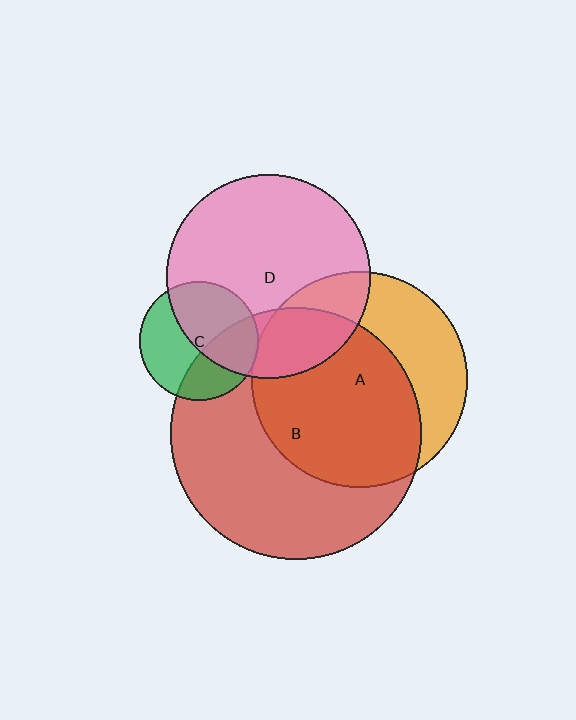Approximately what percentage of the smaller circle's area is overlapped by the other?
Approximately 35%.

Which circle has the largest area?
Circle B (red).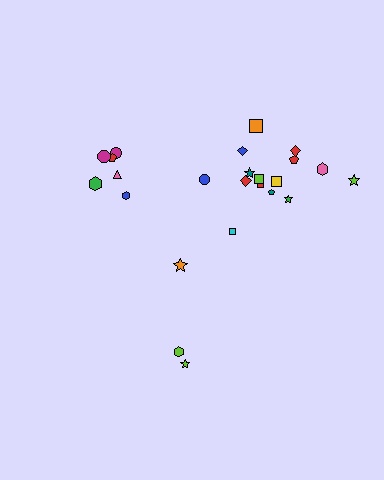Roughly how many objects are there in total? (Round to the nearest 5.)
Roughly 25 objects in total.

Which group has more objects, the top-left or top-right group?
The top-right group.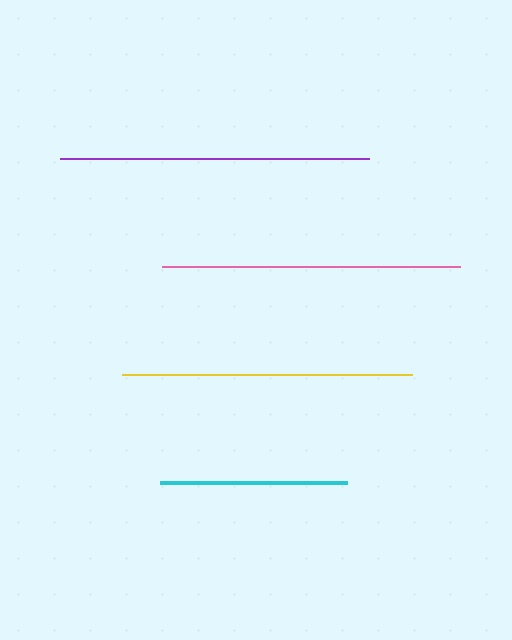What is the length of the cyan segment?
The cyan segment is approximately 187 pixels long.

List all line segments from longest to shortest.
From longest to shortest: purple, pink, yellow, cyan.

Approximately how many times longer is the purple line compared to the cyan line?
The purple line is approximately 1.6 times the length of the cyan line.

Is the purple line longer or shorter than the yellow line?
The purple line is longer than the yellow line.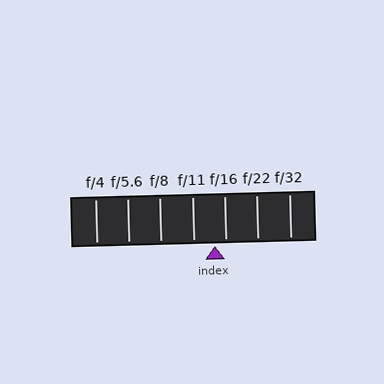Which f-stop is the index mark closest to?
The index mark is closest to f/16.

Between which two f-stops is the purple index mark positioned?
The index mark is between f/11 and f/16.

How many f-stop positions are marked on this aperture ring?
There are 7 f-stop positions marked.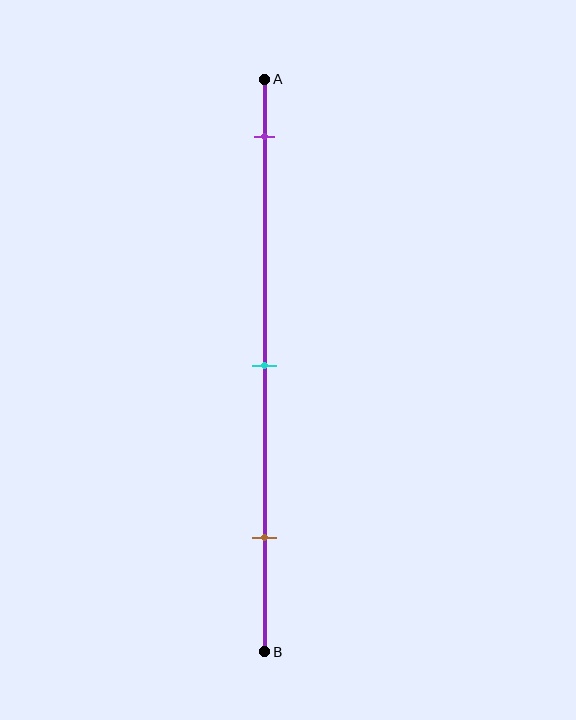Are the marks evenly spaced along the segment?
Yes, the marks are approximately evenly spaced.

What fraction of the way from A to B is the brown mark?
The brown mark is approximately 80% (0.8) of the way from A to B.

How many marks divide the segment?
There are 3 marks dividing the segment.